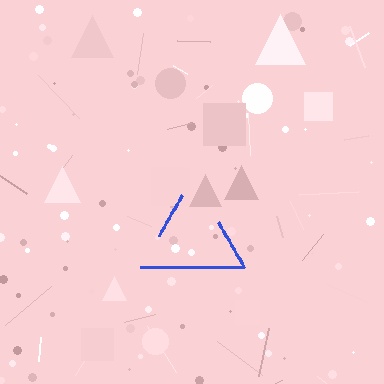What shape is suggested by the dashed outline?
The dashed outline suggests a triangle.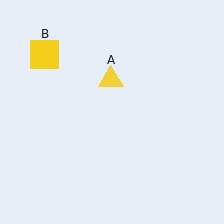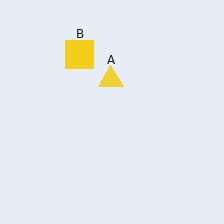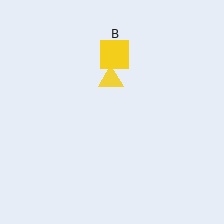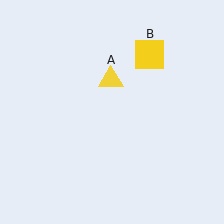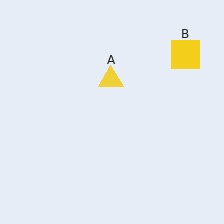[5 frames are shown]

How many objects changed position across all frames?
1 object changed position: yellow square (object B).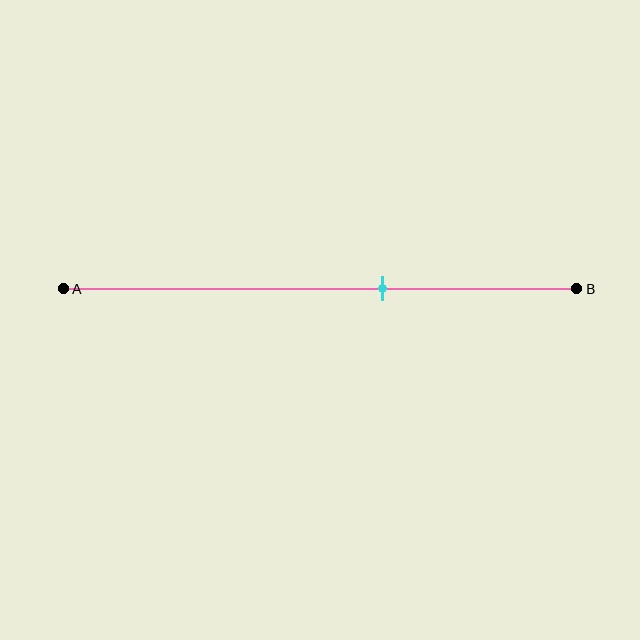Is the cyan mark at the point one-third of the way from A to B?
No, the mark is at about 60% from A, not at the 33% one-third point.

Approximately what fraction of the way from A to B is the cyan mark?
The cyan mark is approximately 60% of the way from A to B.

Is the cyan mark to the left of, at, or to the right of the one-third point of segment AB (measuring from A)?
The cyan mark is to the right of the one-third point of segment AB.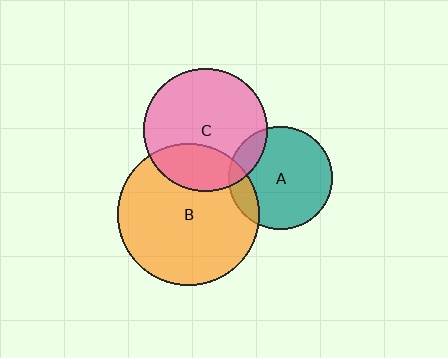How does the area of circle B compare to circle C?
Approximately 1.3 times.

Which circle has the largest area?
Circle B (orange).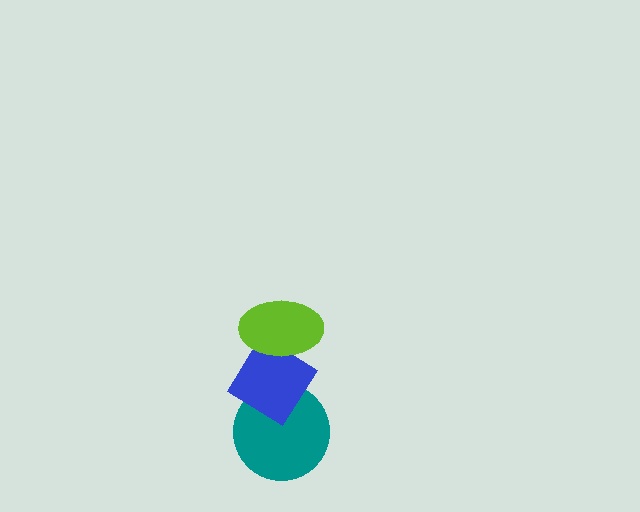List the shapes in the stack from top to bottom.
From top to bottom: the lime ellipse, the blue diamond, the teal circle.